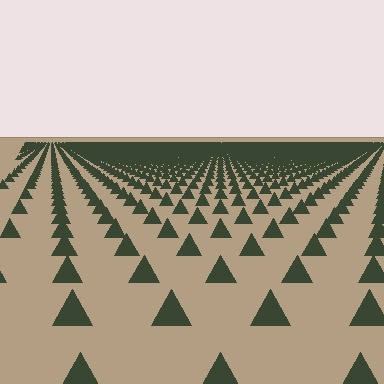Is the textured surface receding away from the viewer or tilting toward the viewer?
The surface is receding away from the viewer. Texture elements get smaller and denser toward the top.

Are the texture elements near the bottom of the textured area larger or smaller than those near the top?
Larger. Near the bottom, elements are closer to the viewer and appear at a bigger on-screen size.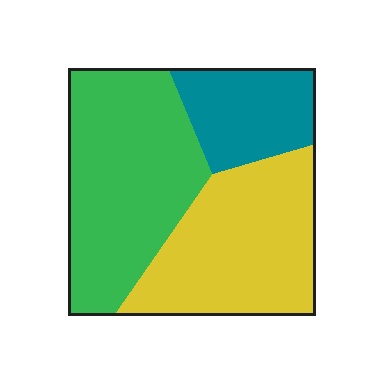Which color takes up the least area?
Teal, at roughly 20%.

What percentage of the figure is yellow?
Yellow takes up about three eighths (3/8) of the figure.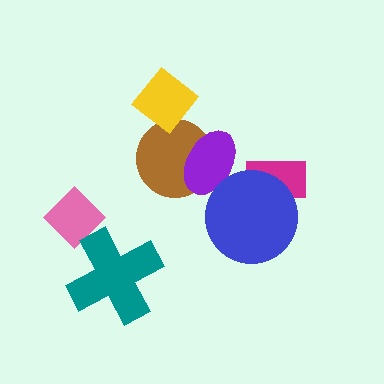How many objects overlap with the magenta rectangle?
1 object overlaps with the magenta rectangle.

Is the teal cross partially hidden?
No, no other shape covers it.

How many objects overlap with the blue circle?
2 objects overlap with the blue circle.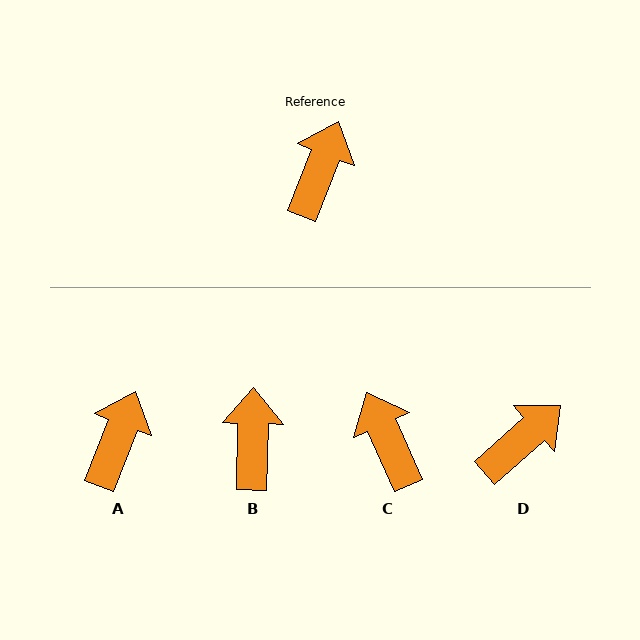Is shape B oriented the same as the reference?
No, it is off by about 20 degrees.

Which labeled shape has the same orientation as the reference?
A.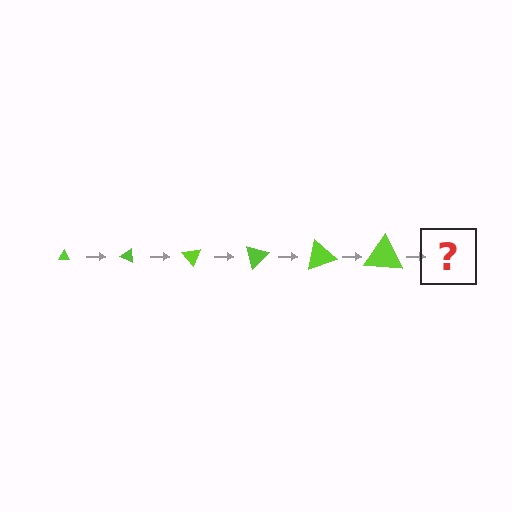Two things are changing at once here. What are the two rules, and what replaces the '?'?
The two rules are that the triangle grows larger each step and it rotates 25 degrees each step. The '?' should be a triangle, larger than the previous one and rotated 150 degrees from the start.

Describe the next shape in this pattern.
It should be a triangle, larger than the previous one and rotated 150 degrees from the start.